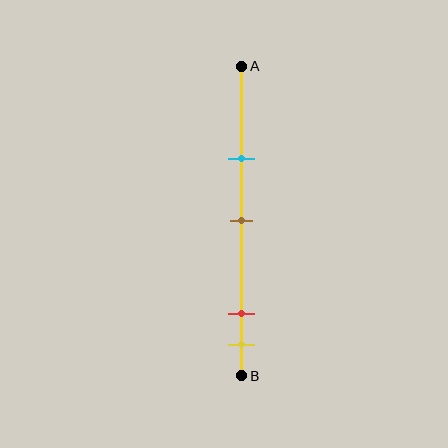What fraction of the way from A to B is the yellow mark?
The yellow mark is approximately 90% (0.9) of the way from A to B.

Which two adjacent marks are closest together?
The red and yellow marks are the closest adjacent pair.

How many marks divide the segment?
There are 4 marks dividing the segment.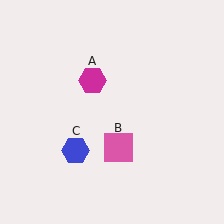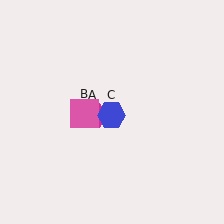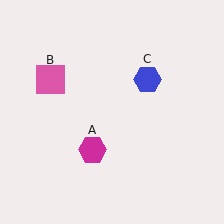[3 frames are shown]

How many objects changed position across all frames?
3 objects changed position: magenta hexagon (object A), pink square (object B), blue hexagon (object C).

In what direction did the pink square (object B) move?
The pink square (object B) moved up and to the left.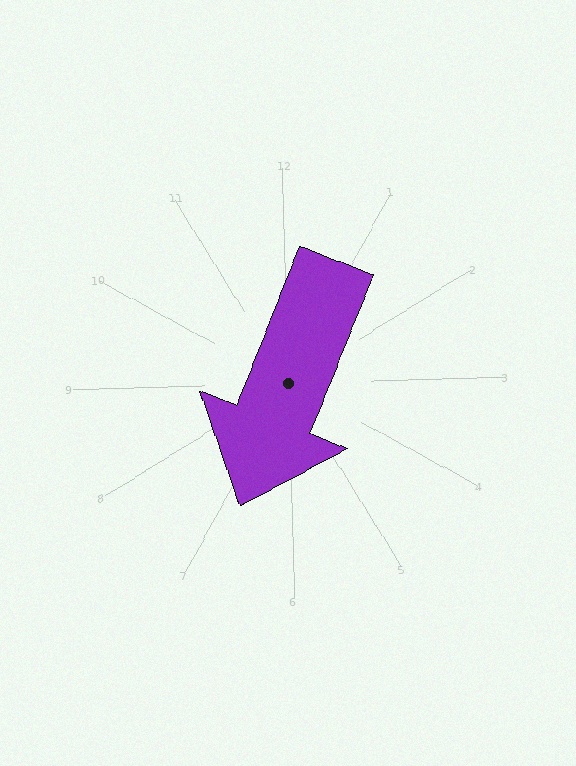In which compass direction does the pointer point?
Southwest.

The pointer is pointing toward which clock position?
Roughly 7 o'clock.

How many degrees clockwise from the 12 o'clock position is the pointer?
Approximately 203 degrees.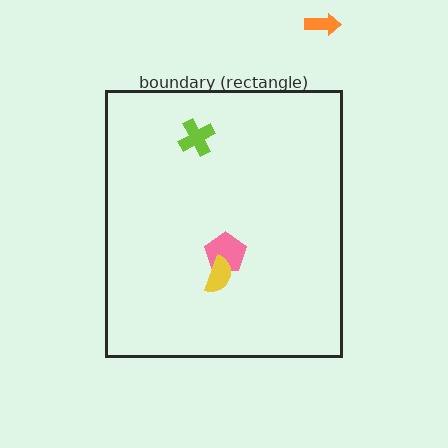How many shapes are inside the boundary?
3 inside, 1 outside.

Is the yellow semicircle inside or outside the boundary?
Inside.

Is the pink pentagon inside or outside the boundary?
Inside.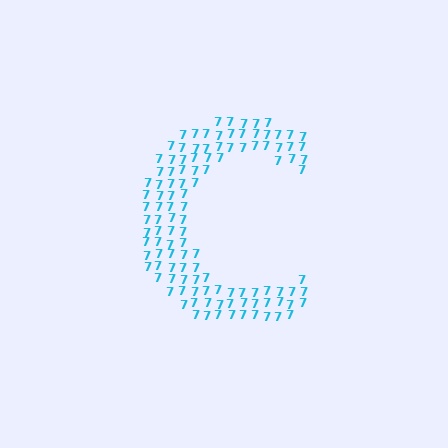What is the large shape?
The large shape is the letter C.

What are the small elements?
The small elements are digit 7's.